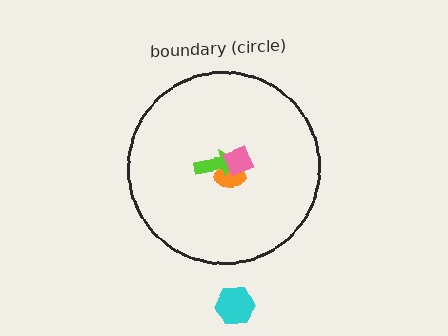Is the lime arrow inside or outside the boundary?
Inside.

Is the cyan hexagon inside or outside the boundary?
Outside.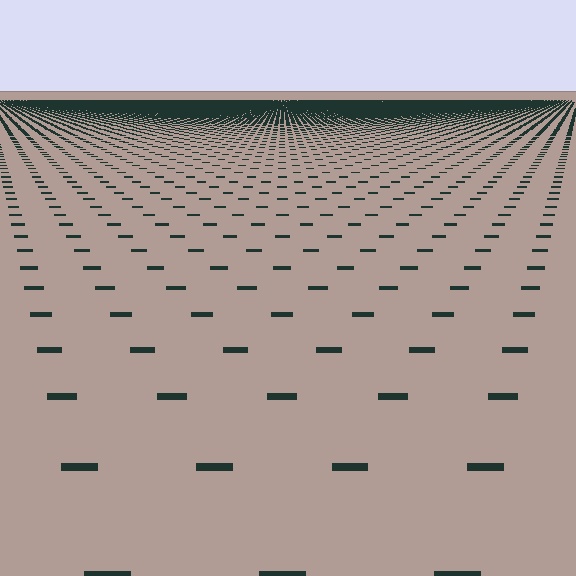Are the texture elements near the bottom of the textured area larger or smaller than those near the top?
Larger. Near the bottom, elements are closer to the viewer and appear at a bigger on-screen size.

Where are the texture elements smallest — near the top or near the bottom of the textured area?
Near the top.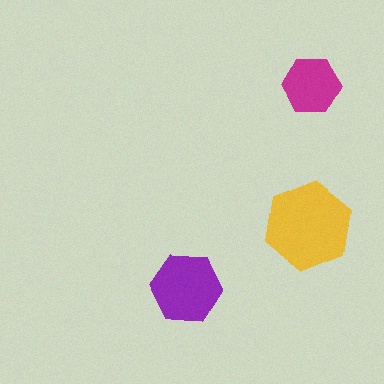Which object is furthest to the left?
The purple hexagon is leftmost.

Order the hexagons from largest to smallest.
the yellow one, the purple one, the magenta one.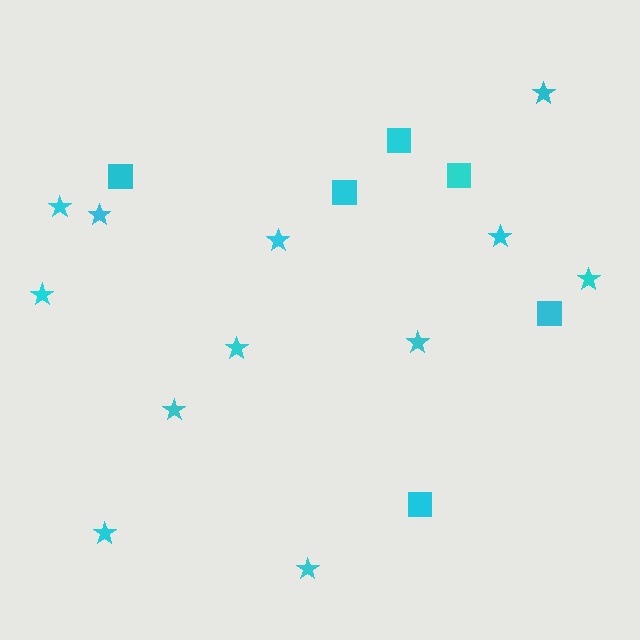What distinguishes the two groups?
There are 2 groups: one group of squares (6) and one group of stars (12).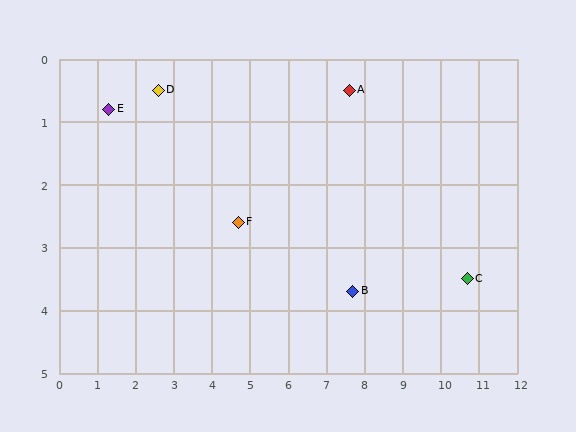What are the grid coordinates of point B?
Point B is at approximately (7.7, 3.7).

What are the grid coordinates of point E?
Point E is at approximately (1.3, 0.8).